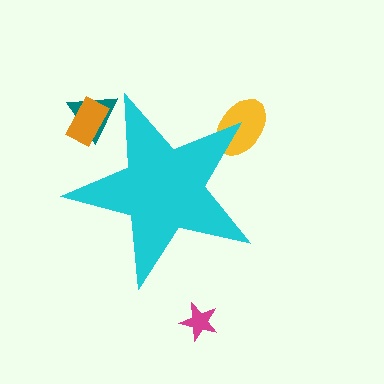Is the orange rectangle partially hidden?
Yes, the orange rectangle is partially hidden behind the cyan star.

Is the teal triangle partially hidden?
Yes, the teal triangle is partially hidden behind the cyan star.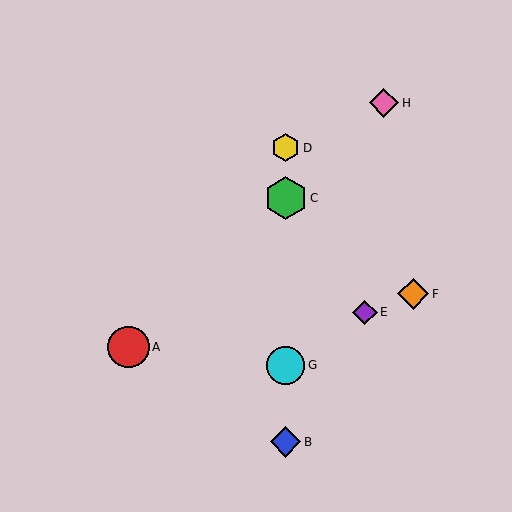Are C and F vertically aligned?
No, C is at x≈286 and F is at x≈413.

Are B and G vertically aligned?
Yes, both are at x≈286.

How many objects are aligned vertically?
4 objects (B, C, D, G) are aligned vertically.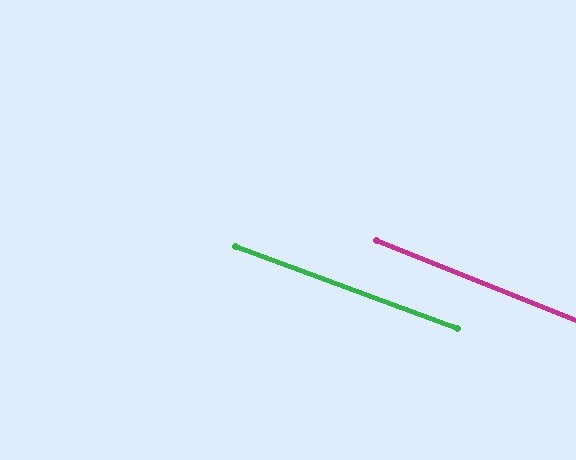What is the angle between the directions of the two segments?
Approximately 2 degrees.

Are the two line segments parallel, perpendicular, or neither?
Parallel — their directions differ by only 1.7°.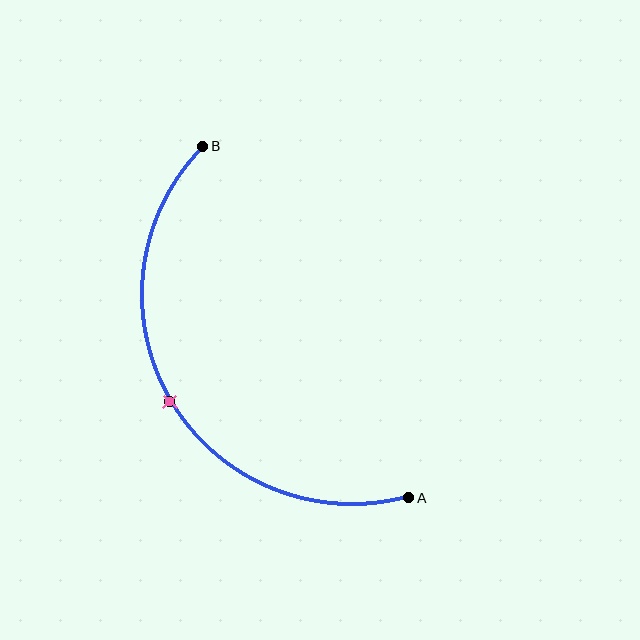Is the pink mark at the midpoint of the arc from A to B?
Yes. The pink mark lies on the arc at equal arc-length from both A and B — it is the arc midpoint.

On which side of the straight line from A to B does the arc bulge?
The arc bulges to the left of the straight line connecting A and B.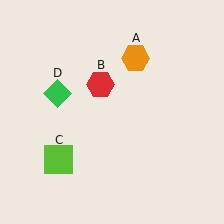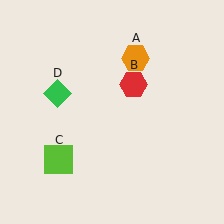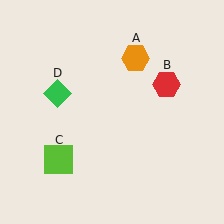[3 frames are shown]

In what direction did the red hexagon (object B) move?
The red hexagon (object B) moved right.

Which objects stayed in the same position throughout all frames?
Orange hexagon (object A) and lime square (object C) and green diamond (object D) remained stationary.